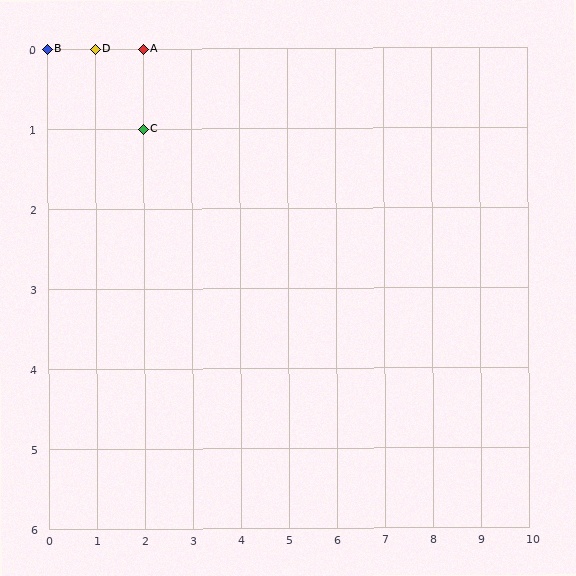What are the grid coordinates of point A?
Point A is at grid coordinates (2, 0).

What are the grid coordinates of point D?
Point D is at grid coordinates (1, 0).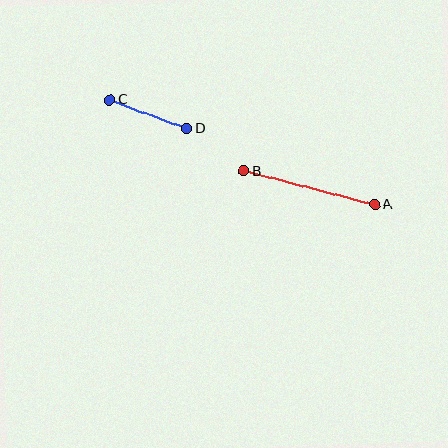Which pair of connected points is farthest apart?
Points A and B are farthest apart.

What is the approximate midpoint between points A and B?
The midpoint is at approximately (309, 188) pixels.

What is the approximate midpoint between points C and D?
The midpoint is at approximately (148, 114) pixels.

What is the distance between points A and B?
The distance is approximately 135 pixels.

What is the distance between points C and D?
The distance is approximately 83 pixels.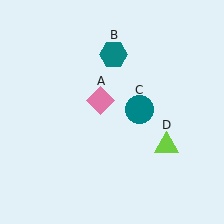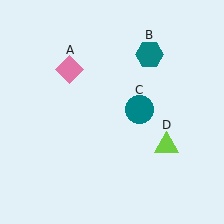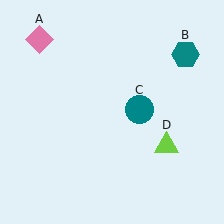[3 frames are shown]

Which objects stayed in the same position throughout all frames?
Teal circle (object C) and lime triangle (object D) remained stationary.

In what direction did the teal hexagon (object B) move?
The teal hexagon (object B) moved right.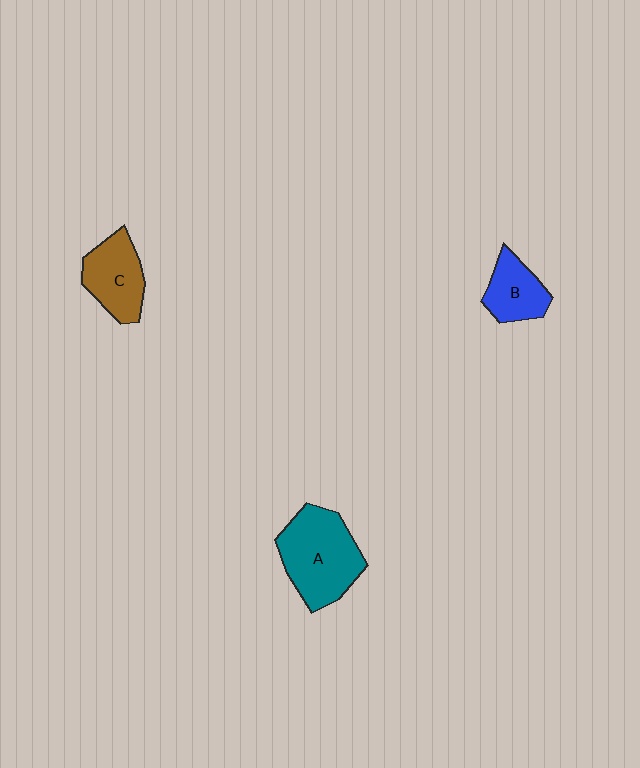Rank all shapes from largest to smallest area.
From largest to smallest: A (teal), C (brown), B (blue).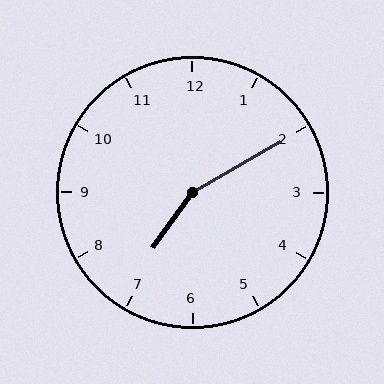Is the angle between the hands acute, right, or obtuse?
It is obtuse.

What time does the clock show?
7:10.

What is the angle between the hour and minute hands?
Approximately 155 degrees.